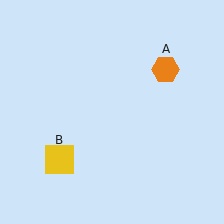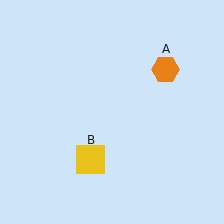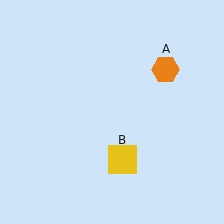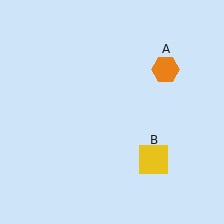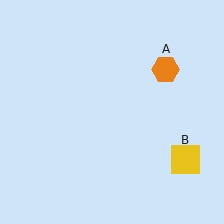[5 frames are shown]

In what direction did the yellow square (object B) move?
The yellow square (object B) moved right.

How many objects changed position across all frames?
1 object changed position: yellow square (object B).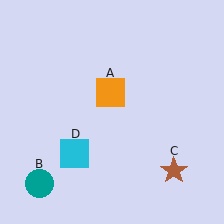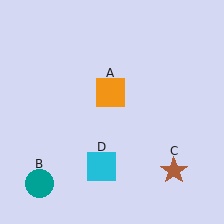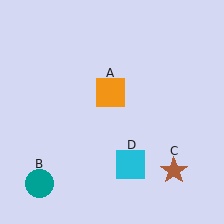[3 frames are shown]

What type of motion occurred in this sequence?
The cyan square (object D) rotated counterclockwise around the center of the scene.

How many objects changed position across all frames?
1 object changed position: cyan square (object D).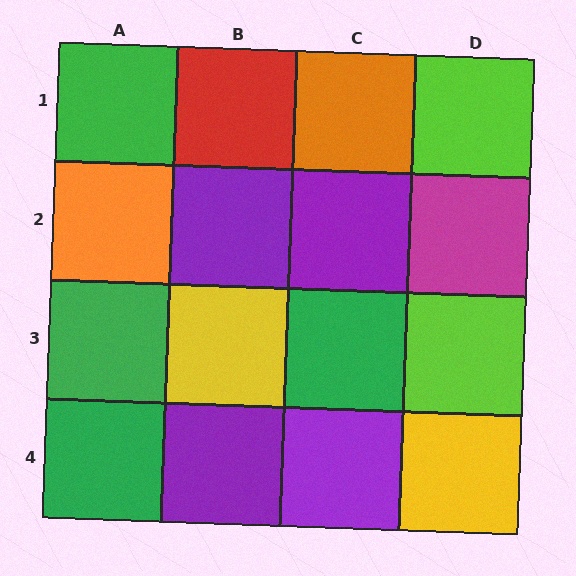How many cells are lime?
2 cells are lime.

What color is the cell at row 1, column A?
Green.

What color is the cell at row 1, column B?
Red.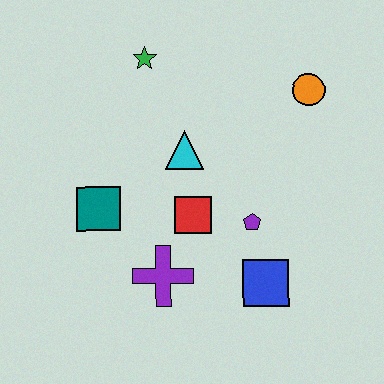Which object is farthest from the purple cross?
The orange circle is farthest from the purple cross.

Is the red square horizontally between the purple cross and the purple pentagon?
Yes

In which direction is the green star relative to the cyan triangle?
The green star is above the cyan triangle.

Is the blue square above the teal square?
No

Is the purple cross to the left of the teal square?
No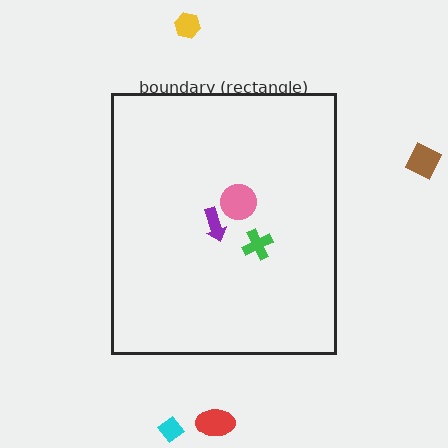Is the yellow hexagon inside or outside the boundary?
Outside.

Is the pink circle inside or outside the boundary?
Inside.